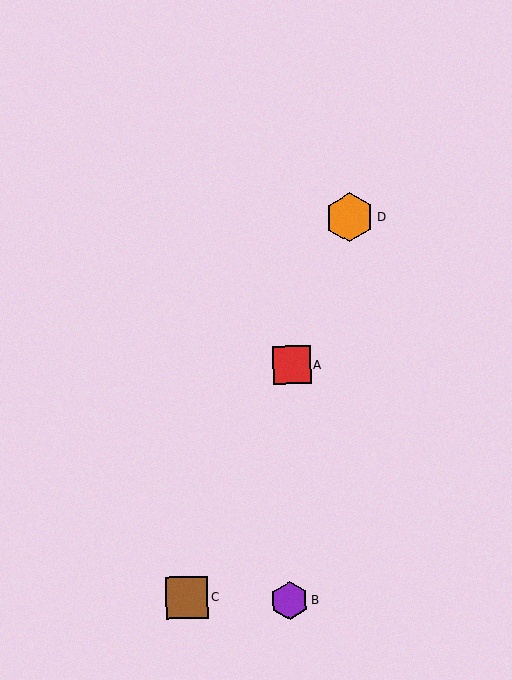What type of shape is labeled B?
Shape B is a purple hexagon.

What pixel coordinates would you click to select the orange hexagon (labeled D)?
Click at (350, 218) to select the orange hexagon D.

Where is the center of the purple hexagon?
The center of the purple hexagon is at (290, 601).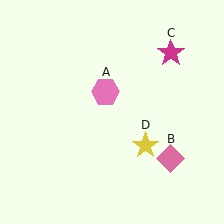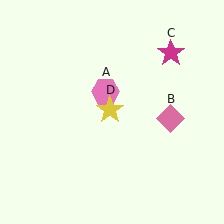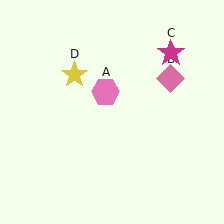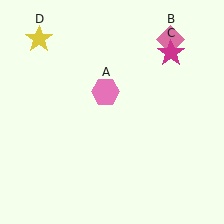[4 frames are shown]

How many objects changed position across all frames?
2 objects changed position: pink diamond (object B), yellow star (object D).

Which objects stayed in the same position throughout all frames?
Pink hexagon (object A) and magenta star (object C) remained stationary.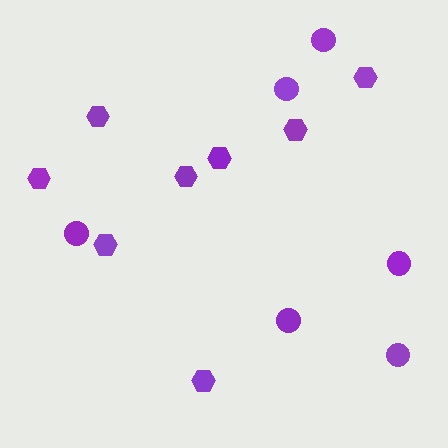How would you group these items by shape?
There are 2 groups: one group of hexagons (8) and one group of circles (6).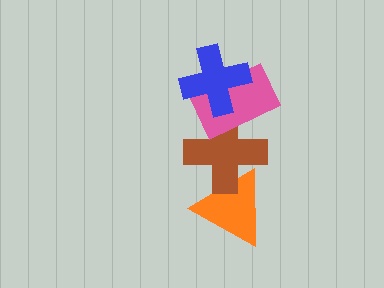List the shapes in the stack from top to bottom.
From top to bottom: the blue cross, the pink rectangle, the brown cross, the orange triangle.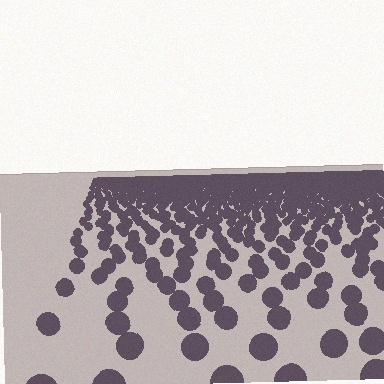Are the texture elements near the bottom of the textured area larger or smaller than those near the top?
Larger. Near the bottom, elements are closer to the viewer and appear at a bigger on-screen size.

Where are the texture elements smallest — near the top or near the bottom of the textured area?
Near the top.